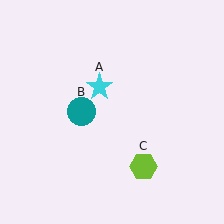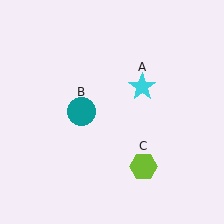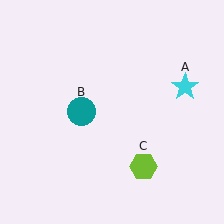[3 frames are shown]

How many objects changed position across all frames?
1 object changed position: cyan star (object A).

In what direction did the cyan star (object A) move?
The cyan star (object A) moved right.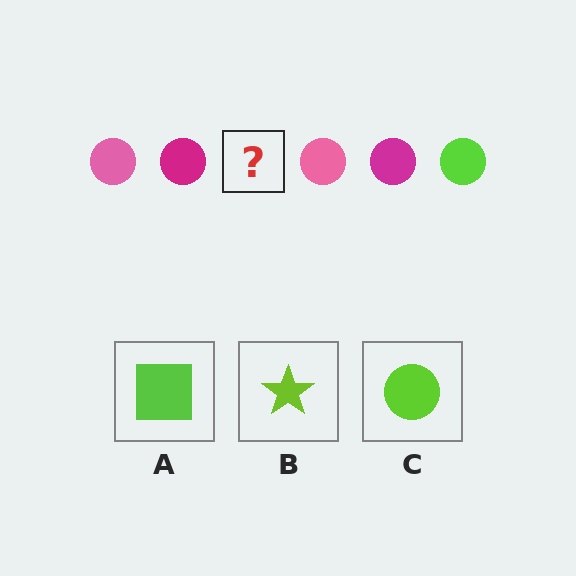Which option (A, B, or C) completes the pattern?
C.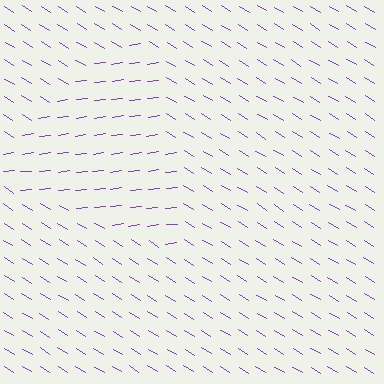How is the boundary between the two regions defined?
The boundary is defined purely by a change in line orientation (approximately 39 degrees difference). All lines are the same color and thickness.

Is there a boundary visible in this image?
Yes, there is a texture boundary formed by a change in line orientation.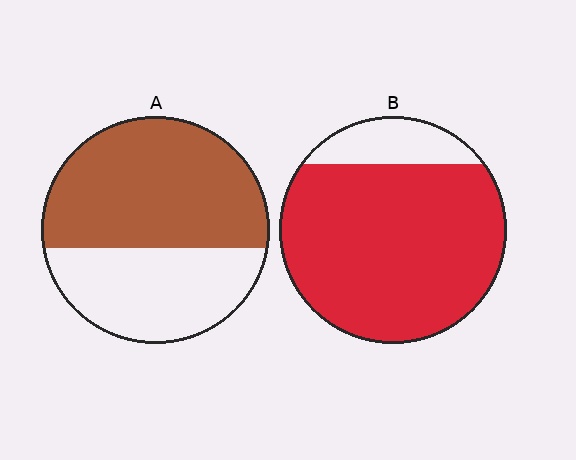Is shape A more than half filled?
Yes.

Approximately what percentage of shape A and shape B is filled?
A is approximately 60% and B is approximately 85%.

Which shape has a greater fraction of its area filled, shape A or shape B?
Shape B.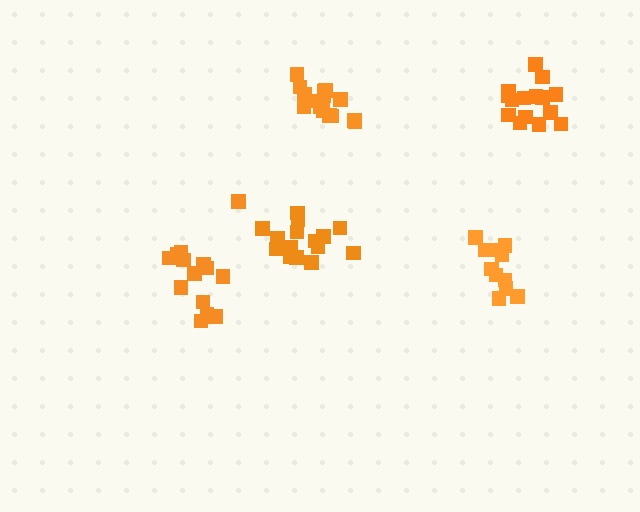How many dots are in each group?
Group 1: 15 dots, Group 2: 16 dots, Group 3: 11 dots, Group 4: 14 dots, Group 5: 15 dots (71 total).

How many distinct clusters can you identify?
There are 5 distinct clusters.